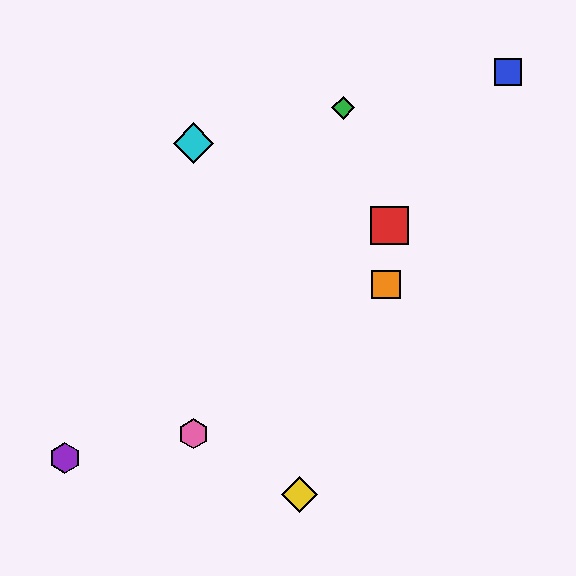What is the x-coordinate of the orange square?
The orange square is at x≈386.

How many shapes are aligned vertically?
2 shapes (the cyan diamond, the pink hexagon) are aligned vertically.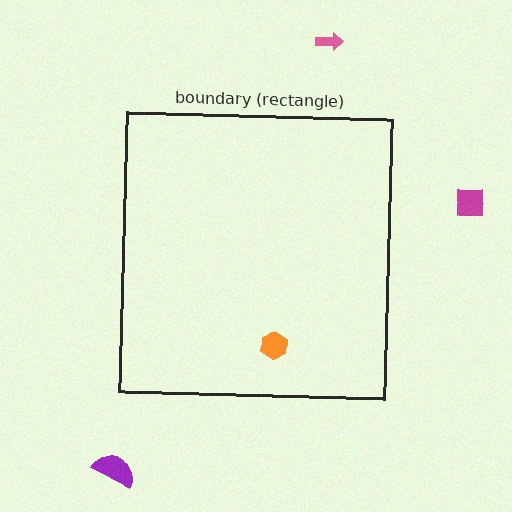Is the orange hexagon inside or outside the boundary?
Inside.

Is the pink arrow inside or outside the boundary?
Outside.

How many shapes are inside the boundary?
1 inside, 3 outside.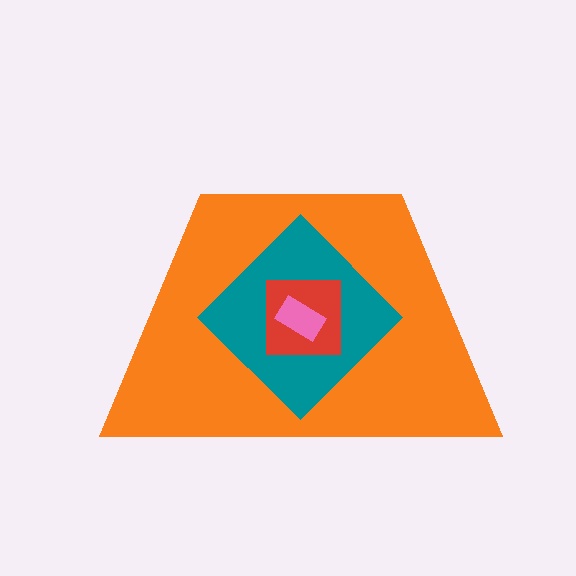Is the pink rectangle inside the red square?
Yes.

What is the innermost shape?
The pink rectangle.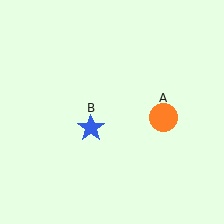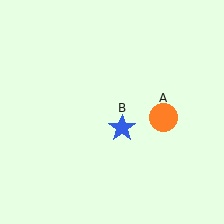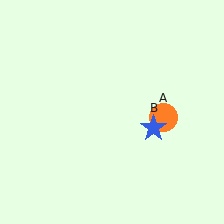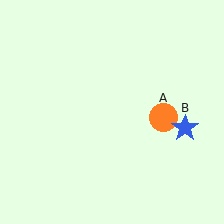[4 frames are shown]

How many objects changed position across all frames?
1 object changed position: blue star (object B).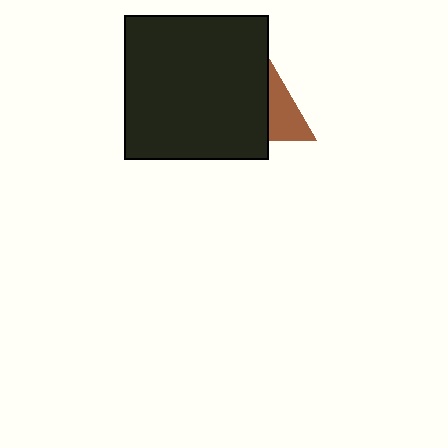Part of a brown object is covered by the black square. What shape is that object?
It is a triangle.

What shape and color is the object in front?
The object in front is a black square.